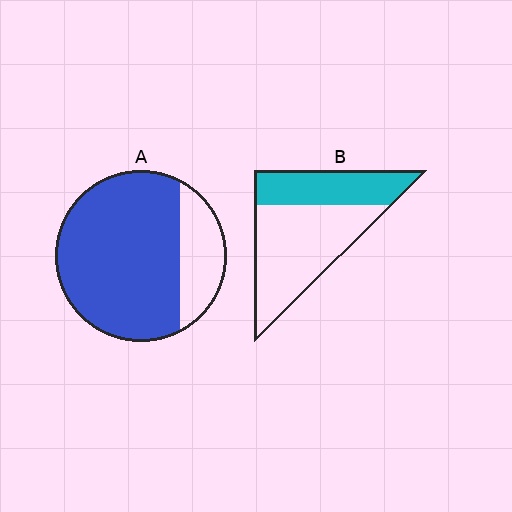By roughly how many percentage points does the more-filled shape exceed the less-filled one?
By roughly 40 percentage points (A over B).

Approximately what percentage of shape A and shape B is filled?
A is approximately 80% and B is approximately 35%.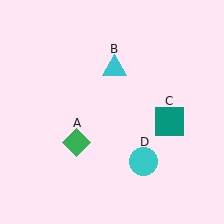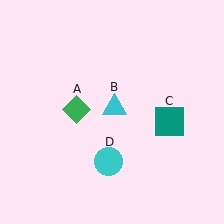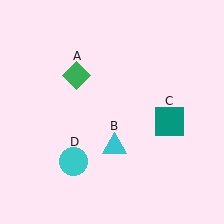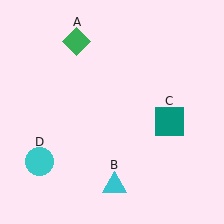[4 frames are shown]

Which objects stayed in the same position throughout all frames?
Teal square (object C) remained stationary.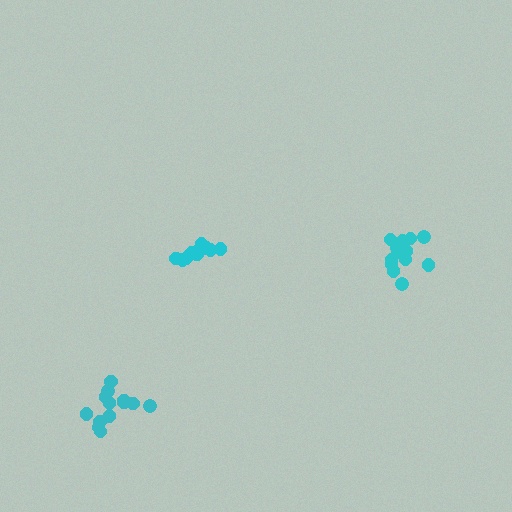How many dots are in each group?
Group 1: 10 dots, Group 2: 13 dots, Group 3: 13 dots (36 total).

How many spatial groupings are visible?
There are 3 spatial groupings.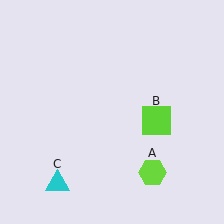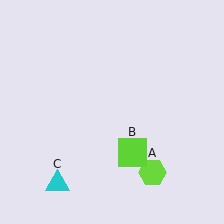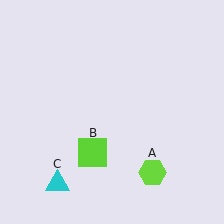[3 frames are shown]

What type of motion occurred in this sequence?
The lime square (object B) rotated clockwise around the center of the scene.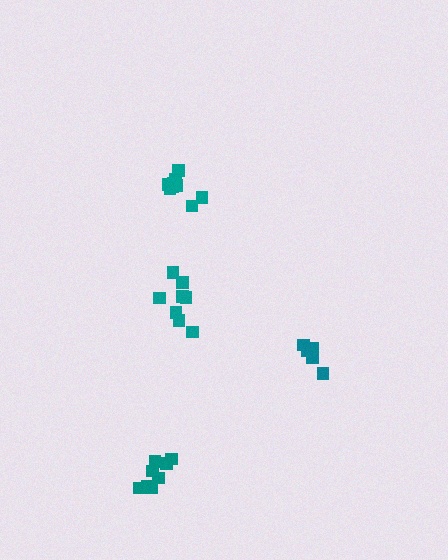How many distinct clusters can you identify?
There are 4 distinct clusters.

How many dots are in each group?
Group 1: 8 dots, Group 2: 5 dots, Group 3: 9 dots, Group 4: 8 dots (30 total).